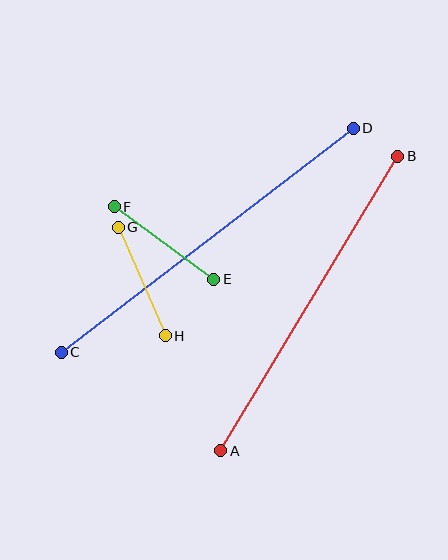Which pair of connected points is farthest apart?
Points C and D are farthest apart.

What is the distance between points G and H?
The distance is approximately 118 pixels.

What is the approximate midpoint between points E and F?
The midpoint is at approximately (164, 243) pixels.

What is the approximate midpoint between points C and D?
The midpoint is at approximately (207, 240) pixels.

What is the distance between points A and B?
The distance is approximately 344 pixels.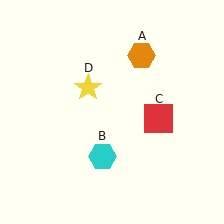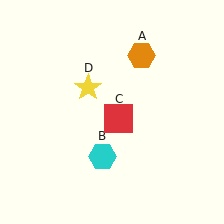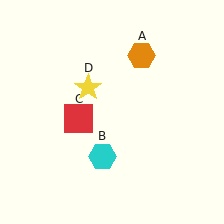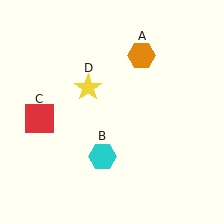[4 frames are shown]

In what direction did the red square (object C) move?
The red square (object C) moved left.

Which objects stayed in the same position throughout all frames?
Orange hexagon (object A) and cyan hexagon (object B) and yellow star (object D) remained stationary.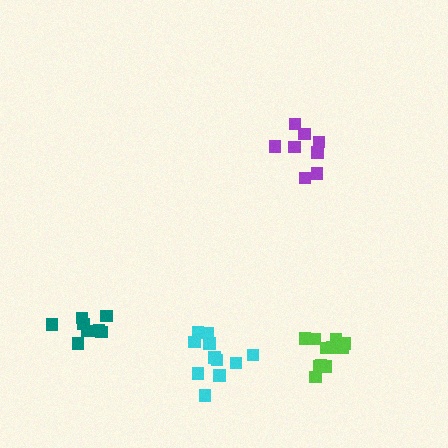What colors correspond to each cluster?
The clusters are colored: purple, teal, cyan, lime.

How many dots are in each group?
Group 1: 8 dots, Group 2: 9 dots, Group 3: 11 dots, Group 4: 11 dots (39 total).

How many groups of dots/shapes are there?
There are 4 groups.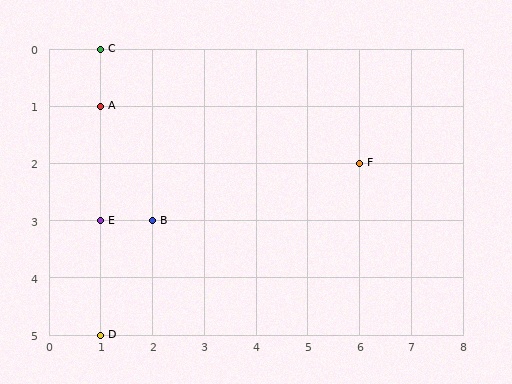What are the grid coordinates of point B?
Point B is at grid coordinates (2, 3).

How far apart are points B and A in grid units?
Points B and A are 1 column and 2 rows apart (about 2.2 grid units diagonally).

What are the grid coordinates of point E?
Point E is at grid coordinates (1, 3).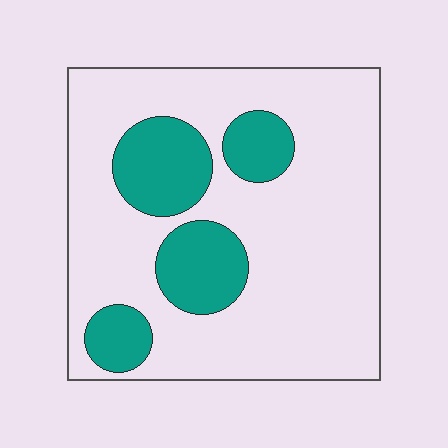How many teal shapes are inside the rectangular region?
4.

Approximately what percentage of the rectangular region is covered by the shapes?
Approximately 25%.